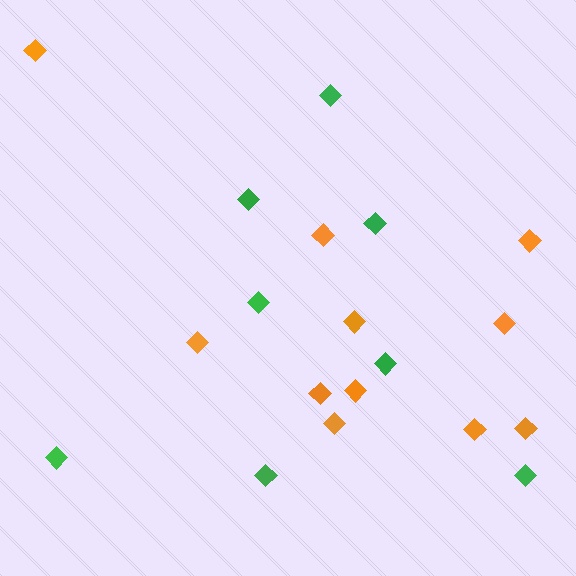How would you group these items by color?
There are 2 groups: one group of green diamonds (8) and one group of orange diamonds (11).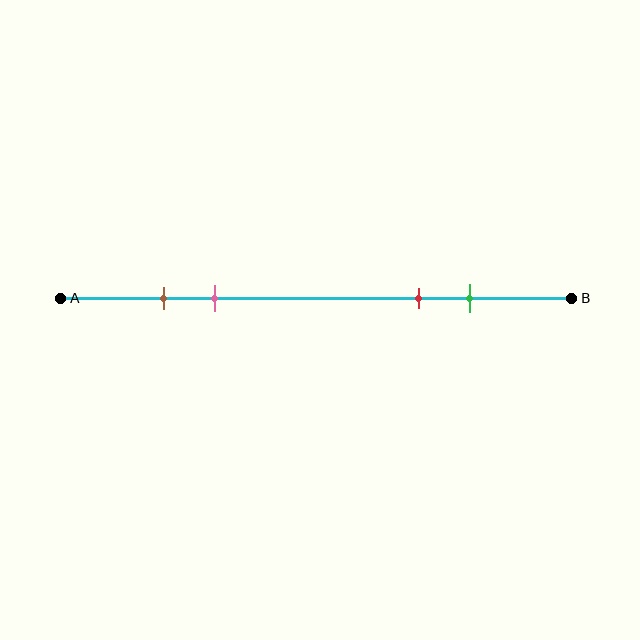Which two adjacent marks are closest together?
The brown and pink marks are the closest adjacent pair.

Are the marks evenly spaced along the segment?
No, the marks are not evenly spaced.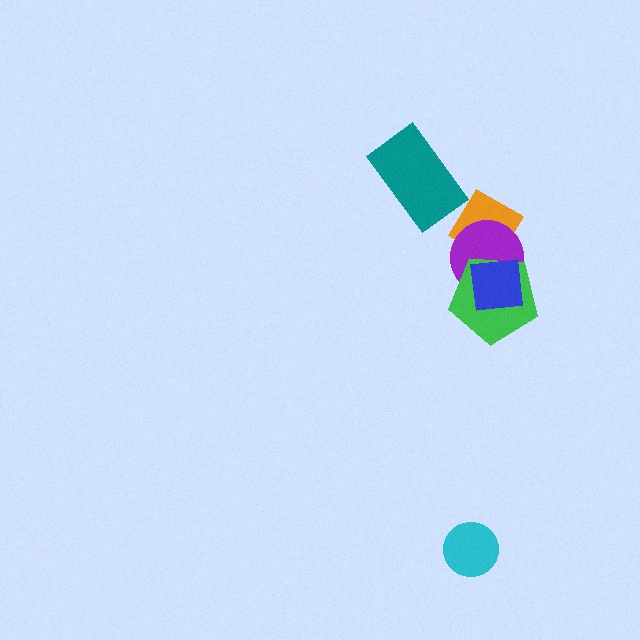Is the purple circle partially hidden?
Yes, it is partially covered by another shape.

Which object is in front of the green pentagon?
The blue square is in front of the green pentagon.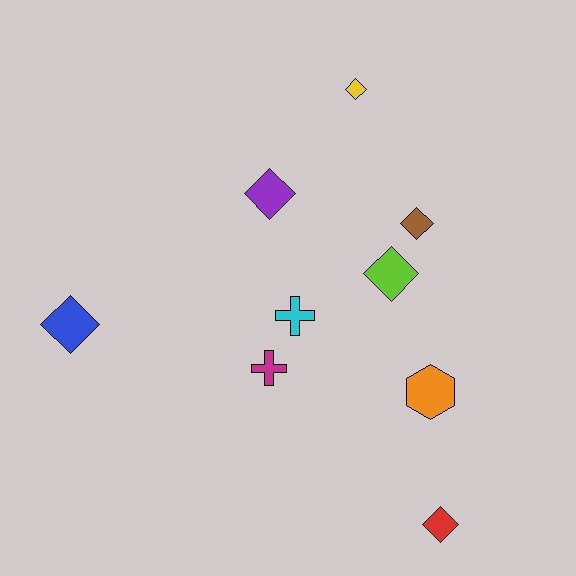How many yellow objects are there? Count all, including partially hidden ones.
There is 1 yellow object.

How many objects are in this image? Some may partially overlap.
There are 9 objects.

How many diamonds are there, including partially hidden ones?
There are 6 diamonds.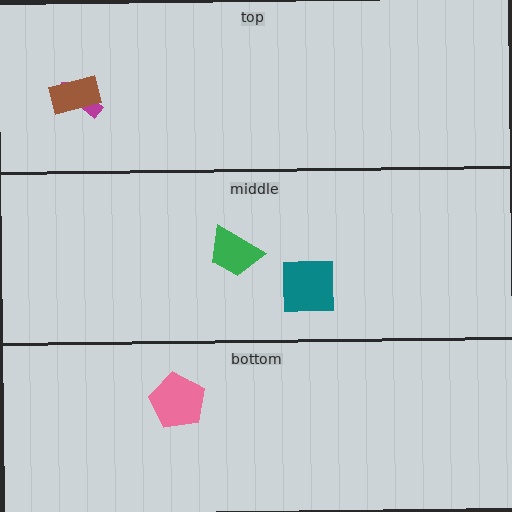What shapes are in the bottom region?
The pink pentagon.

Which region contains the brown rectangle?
The top region.